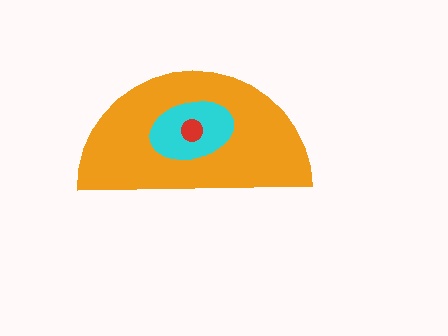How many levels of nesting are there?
3.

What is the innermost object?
The red circle.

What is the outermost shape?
The orange semicircle.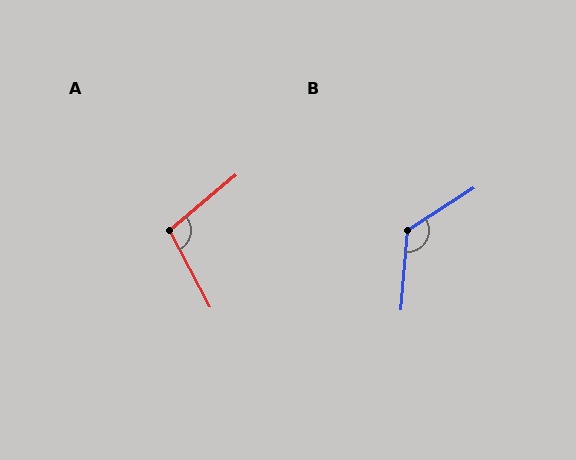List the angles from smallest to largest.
A (102°), B (127°).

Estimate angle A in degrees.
Approximately 102 degrees.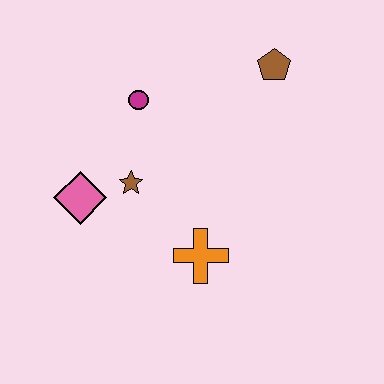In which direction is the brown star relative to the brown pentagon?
The brown star is to the left of the brown pentagon.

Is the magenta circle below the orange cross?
No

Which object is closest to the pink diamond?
The brown star is closest to the pink diamond.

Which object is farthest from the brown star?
The brown pentagon is farthest from the brown star.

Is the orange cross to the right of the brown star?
Yes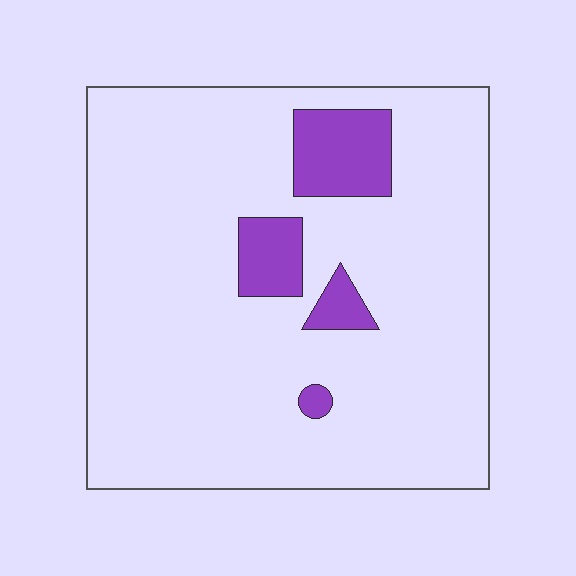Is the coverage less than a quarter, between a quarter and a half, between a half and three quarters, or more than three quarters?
Less than a quarter.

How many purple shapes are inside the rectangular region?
4.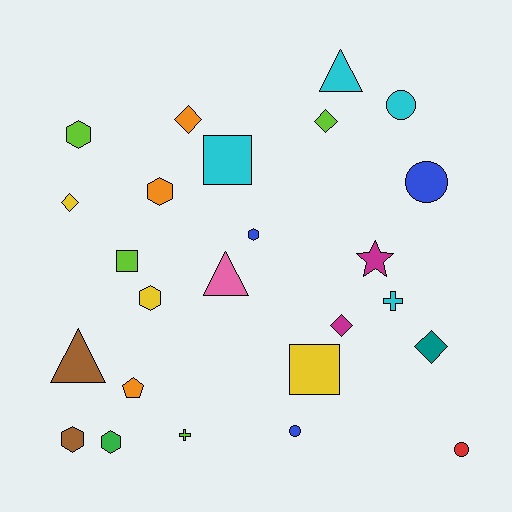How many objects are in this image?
There are 25 objects.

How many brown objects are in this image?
There are 2 brown objects.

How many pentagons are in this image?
There is 1 pentagon.